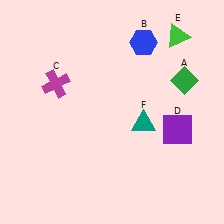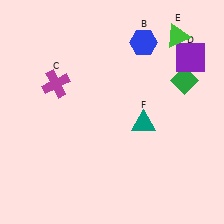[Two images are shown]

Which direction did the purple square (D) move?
The purple square (D) moved up.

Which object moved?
The purple square (D) moved up.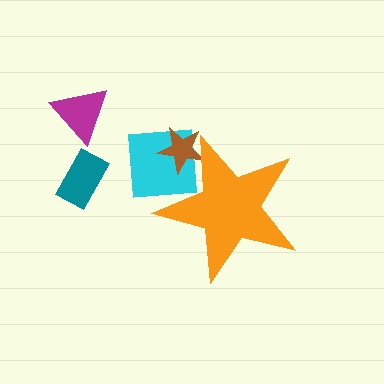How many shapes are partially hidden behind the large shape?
2 shapes are partially hidden.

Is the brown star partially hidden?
Yes, the brown star is partially hidden behind the orange star.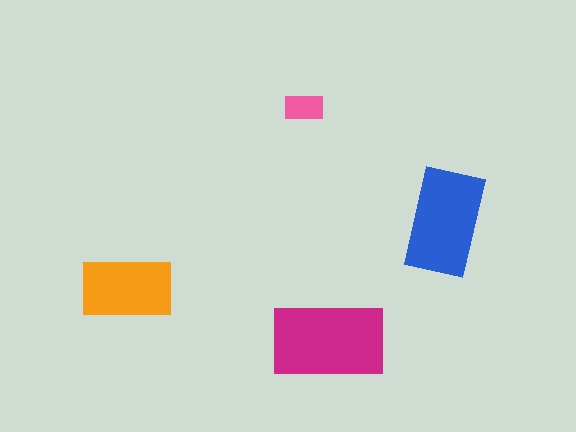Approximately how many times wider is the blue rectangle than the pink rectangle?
About 2.5 times wider.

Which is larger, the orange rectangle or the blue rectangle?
The blue one.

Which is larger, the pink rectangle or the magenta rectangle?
The magenta one.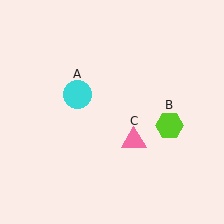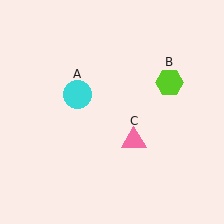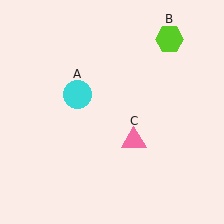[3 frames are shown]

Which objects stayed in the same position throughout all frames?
Cyan circle (object A) and pink triangle (object C) remained stationary.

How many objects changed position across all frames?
1 object changed position: lime hexagon (object B).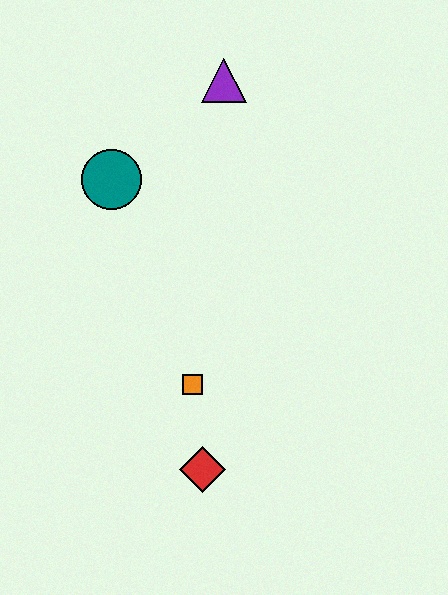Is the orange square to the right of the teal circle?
Yes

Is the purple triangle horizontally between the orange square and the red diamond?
No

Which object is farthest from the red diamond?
The purple triangle is farthest from the red diamond.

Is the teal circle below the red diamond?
No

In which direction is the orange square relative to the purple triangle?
The orange square is below the purple triangle.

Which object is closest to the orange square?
The red diamond is closest to the orange square.